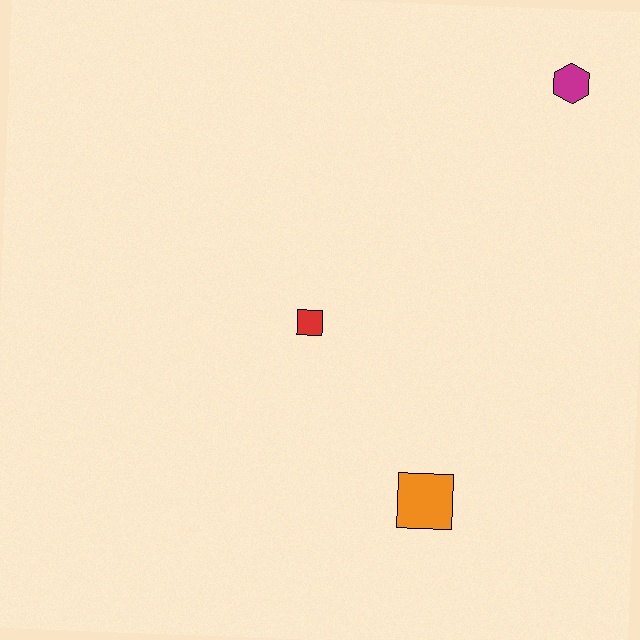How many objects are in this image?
There are 3 objects.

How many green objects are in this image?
There are no green objects.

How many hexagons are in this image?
There is 1 hexagon.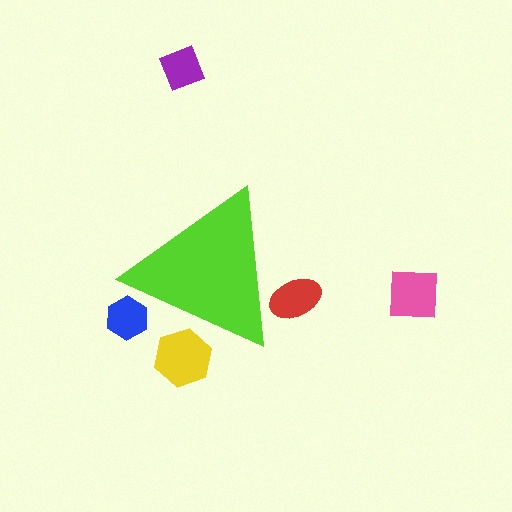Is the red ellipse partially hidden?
Yes, the red ellipse is partially hidden behind the lime triangle.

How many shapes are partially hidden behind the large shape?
3 shapes are partially hidden.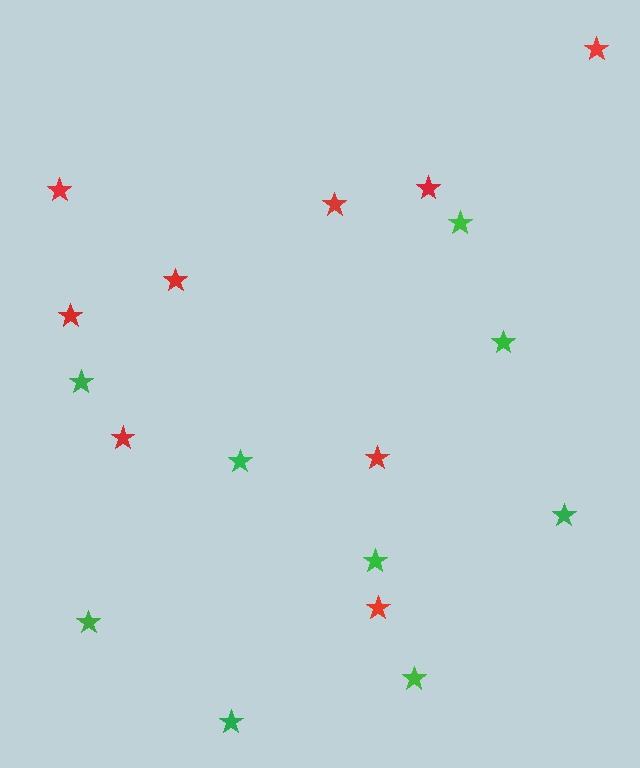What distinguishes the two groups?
There are 2 groups: one group of red stars (9) and one group of green stars (9).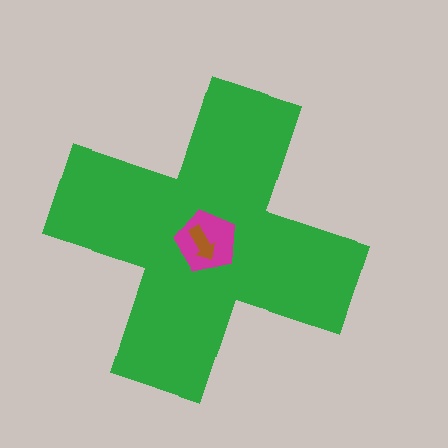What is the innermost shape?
The brown arrow.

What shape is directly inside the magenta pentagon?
The brown arrow.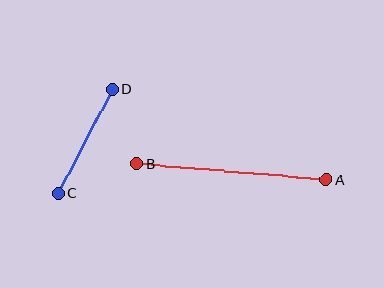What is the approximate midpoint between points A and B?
The midpoint is at approximately (231, 172) pixels.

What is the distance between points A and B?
The distance is approximately 190 pixels.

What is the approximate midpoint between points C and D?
The midpoint is at approximately (85, 141) pixels.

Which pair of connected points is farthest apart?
Points A and B are farthest apart.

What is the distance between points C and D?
The distance is approximately 117 pixels.